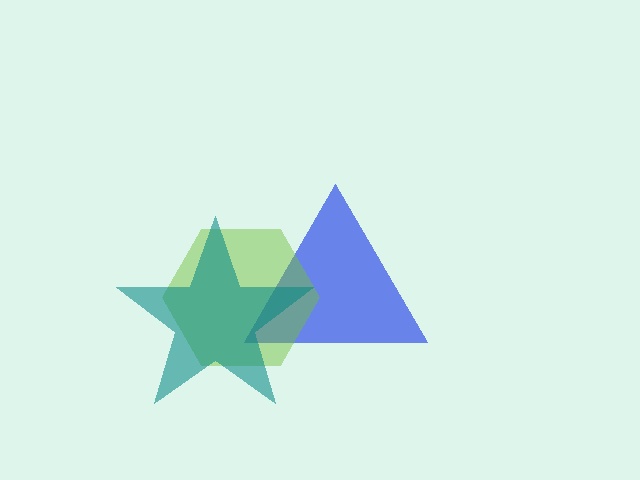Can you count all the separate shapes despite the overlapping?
Yes, there are 3 separate shapes.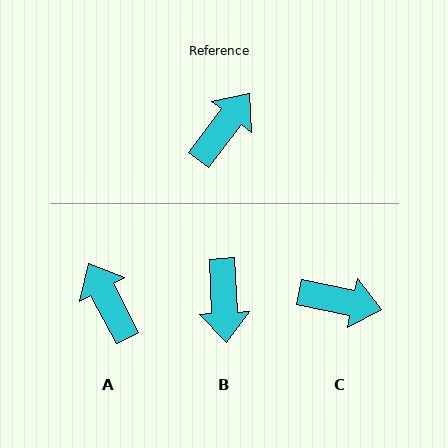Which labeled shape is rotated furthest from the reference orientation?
B, about 139 degrees away.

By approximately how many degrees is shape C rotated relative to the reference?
Approximately 64 degrees clockwise.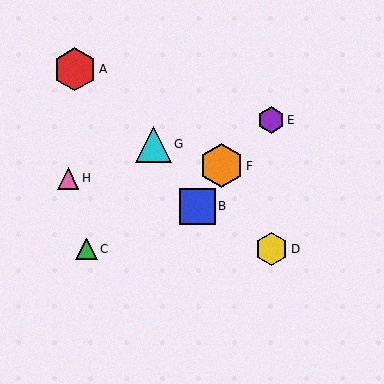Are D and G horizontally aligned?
No, D is at y≈249 and G is at y≈144.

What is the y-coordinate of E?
Object E is at y≈120.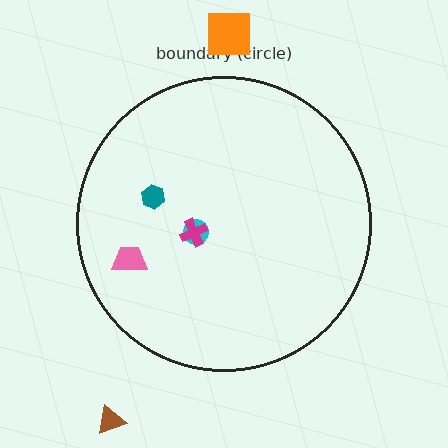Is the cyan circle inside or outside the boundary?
Inside.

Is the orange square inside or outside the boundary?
Outside.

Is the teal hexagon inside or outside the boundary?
Inside.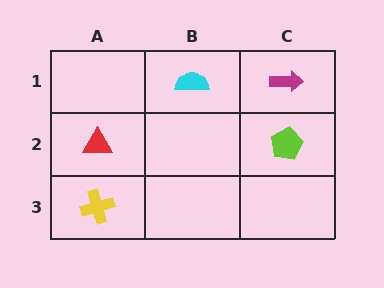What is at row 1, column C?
A magenta arrow.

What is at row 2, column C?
A lime pentagon.